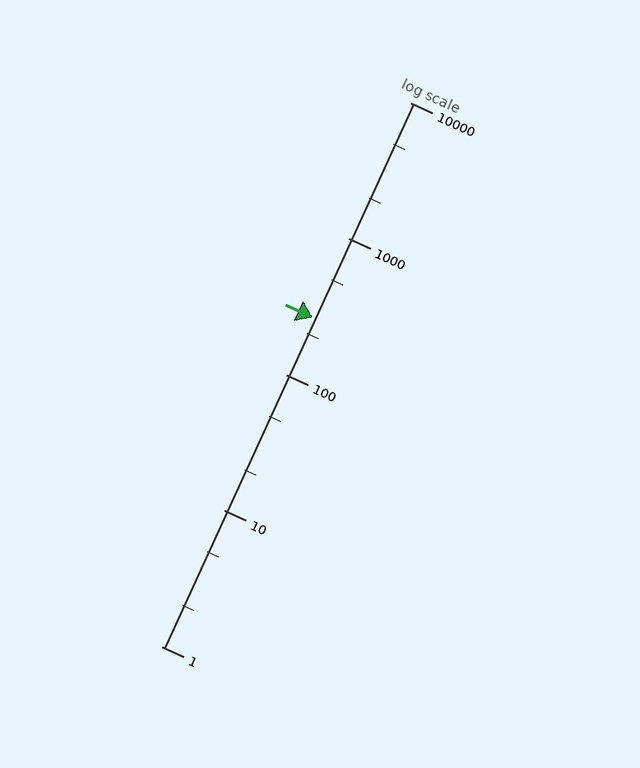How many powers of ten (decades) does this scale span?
The scale spans 4 decades, from 1 to 10000.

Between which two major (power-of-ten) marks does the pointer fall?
The pointer is between 100 and 1000.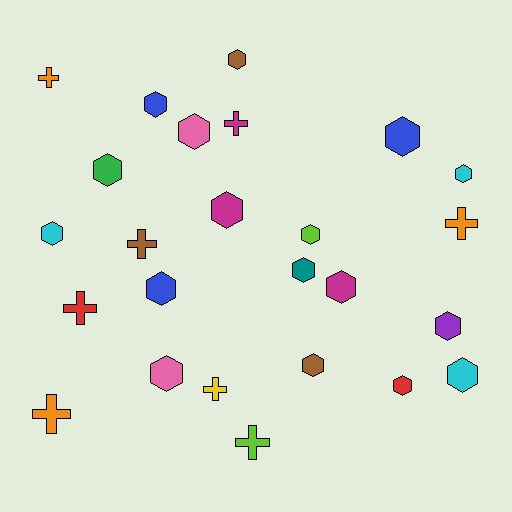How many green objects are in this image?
There is 1 green object.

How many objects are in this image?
There are 25 objects.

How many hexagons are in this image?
There are 17 hexagons.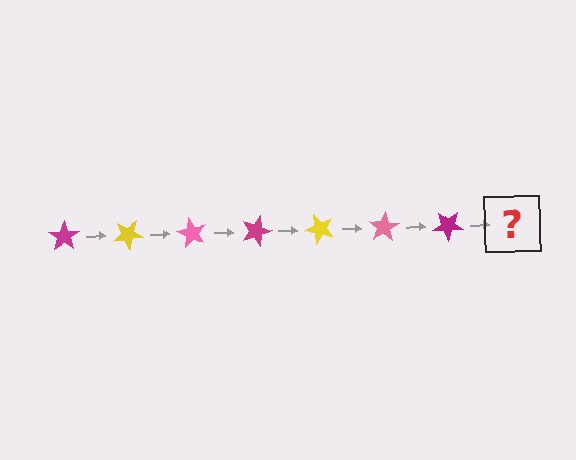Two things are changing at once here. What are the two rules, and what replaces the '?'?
The two rules are that it rotates 30 degrees each step and the color cycles through magenta, yellow, and pink. The '?' should be a yellow star, rotated 210 degrees from the start.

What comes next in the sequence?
The next element should be a yellow star, rotated 210 degrees from the start.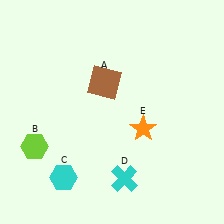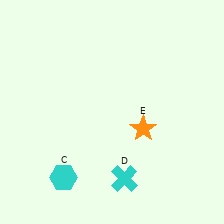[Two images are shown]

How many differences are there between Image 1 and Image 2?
There are 2 differences between the two images.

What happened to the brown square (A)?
The brown square (A) was removed in Image 2. It was in the top-left area of Image 1.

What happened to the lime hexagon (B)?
The lime hexagon (B) was removed in Image 2. It was in the bottom-left area of Image 1.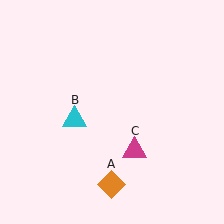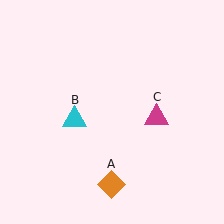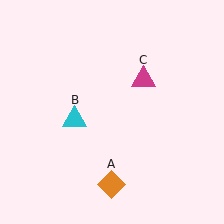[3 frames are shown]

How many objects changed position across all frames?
1 object changed position: magenta triangle (object C).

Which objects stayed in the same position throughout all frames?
Orange diamond (object A) and cyan triangle (object B) remained stationary.